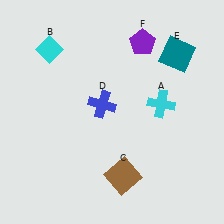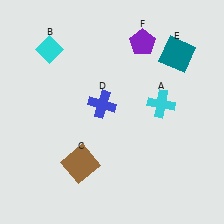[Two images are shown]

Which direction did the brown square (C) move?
The brown square (C) moved left.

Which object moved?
The brown square (C) moved left.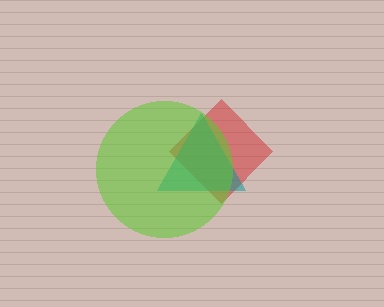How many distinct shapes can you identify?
There are 3 distinct shapes: a red diamond, a teal triangle, a lime circle.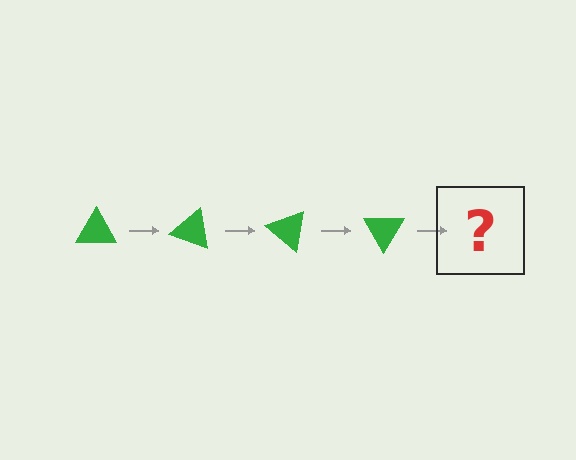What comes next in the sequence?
The next element should be a green triangle rotated 80 degrees.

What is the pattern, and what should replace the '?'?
The pattern is that the triangle rotates 20 degrees each step. The '?' should be a green triangle rotated 80 degrees.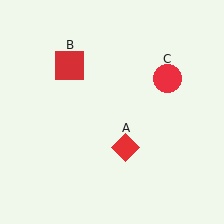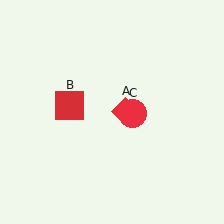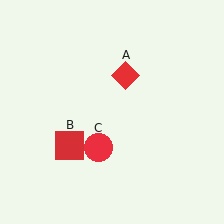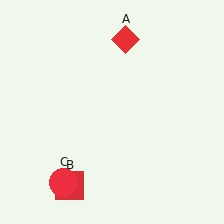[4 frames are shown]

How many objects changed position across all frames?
3 objects changed position: red diamond (object A), red square (object B), red circle (object C).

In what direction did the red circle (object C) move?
The red circle (object C) moved down and to the left.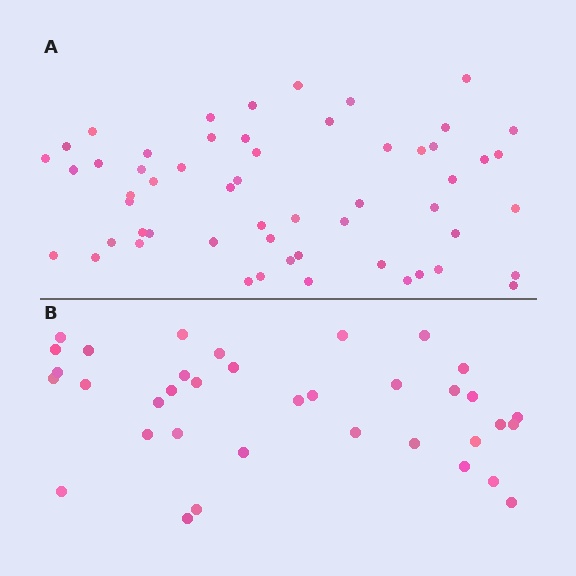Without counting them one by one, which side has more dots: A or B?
Region A (the top region) has more dots.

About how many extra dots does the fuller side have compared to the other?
Region A has approximately 20 more dots than region B.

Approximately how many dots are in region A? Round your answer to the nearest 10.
About 60 dots. (The exact count is 56, which rounds to 60.)